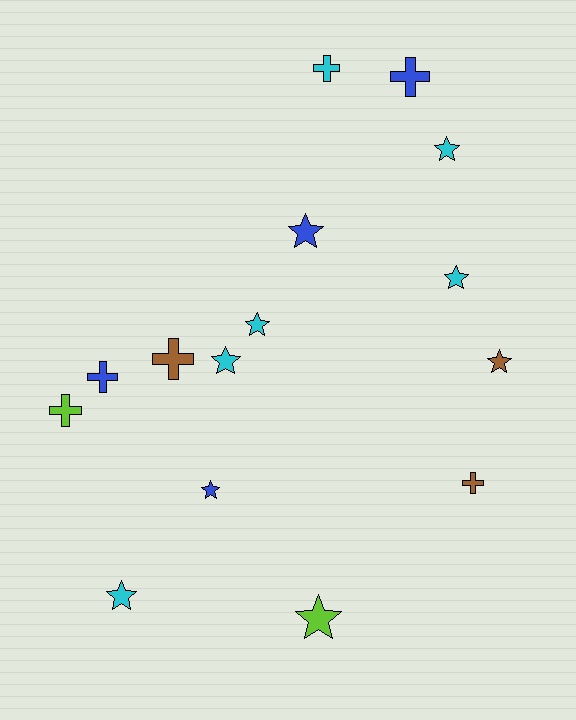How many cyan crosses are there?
There is 1 cyan cross.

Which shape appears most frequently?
Star, with 9 objects.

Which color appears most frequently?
Cyan, with 6 objects.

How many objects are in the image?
There are 15 objects.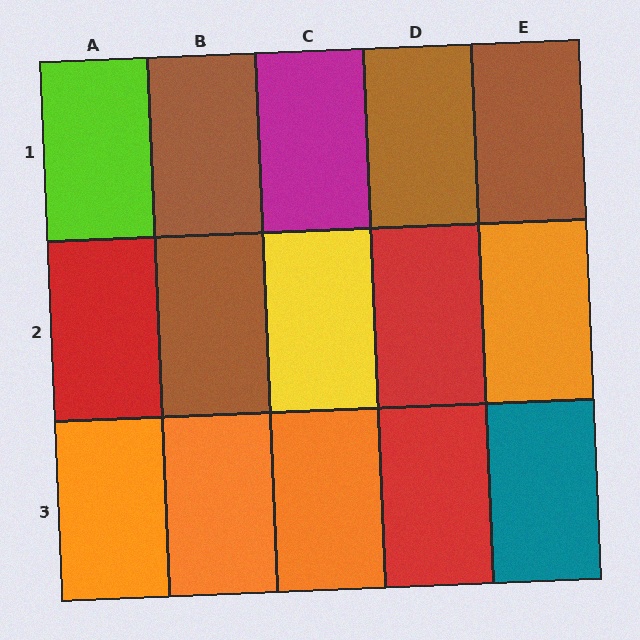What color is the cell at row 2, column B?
Brown.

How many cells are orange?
4 cells are orange.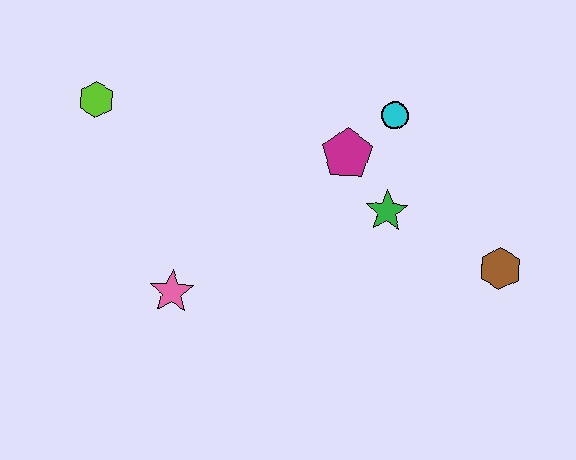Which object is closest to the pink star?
The lime hexagon is closest to the pink star.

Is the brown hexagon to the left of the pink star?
No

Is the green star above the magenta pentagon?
No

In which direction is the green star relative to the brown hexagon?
The green star is to the left of the brown hexagon.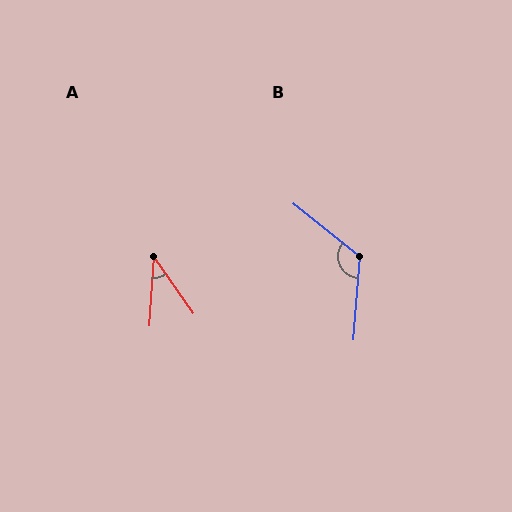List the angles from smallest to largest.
A (39°), B (124°).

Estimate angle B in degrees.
Approximately 124 degrees.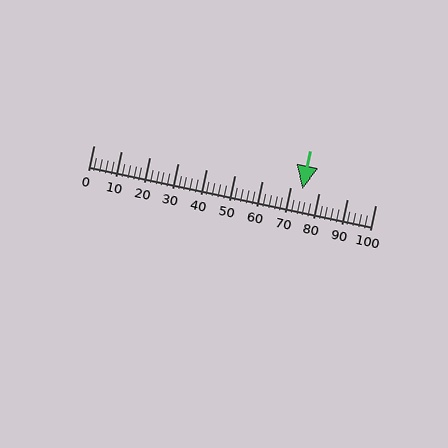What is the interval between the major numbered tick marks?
The major tick marks are spaced 10 units apart.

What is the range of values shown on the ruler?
The ruler shows values from 0 to 100.